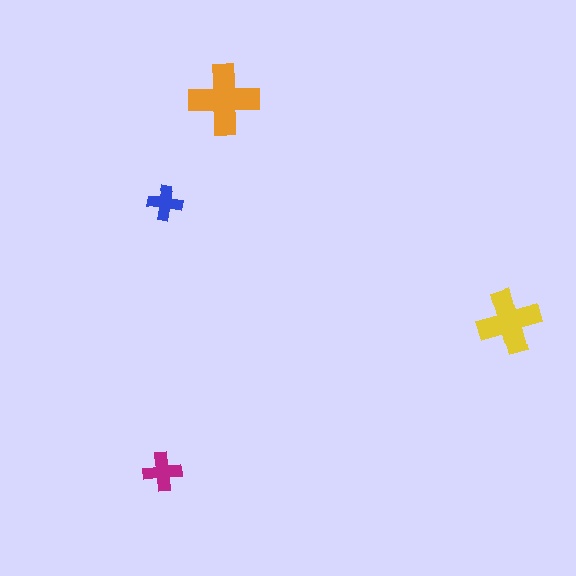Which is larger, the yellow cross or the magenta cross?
The yellow one.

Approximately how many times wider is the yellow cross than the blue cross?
About 2 times wider.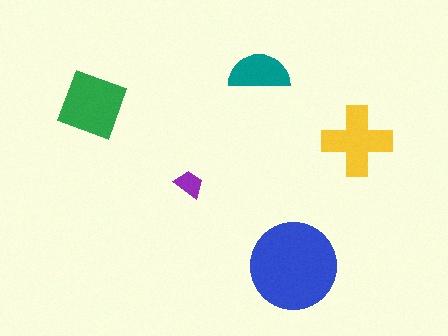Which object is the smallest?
The purple trapezoid.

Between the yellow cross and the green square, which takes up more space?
The green square.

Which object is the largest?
The blue circle.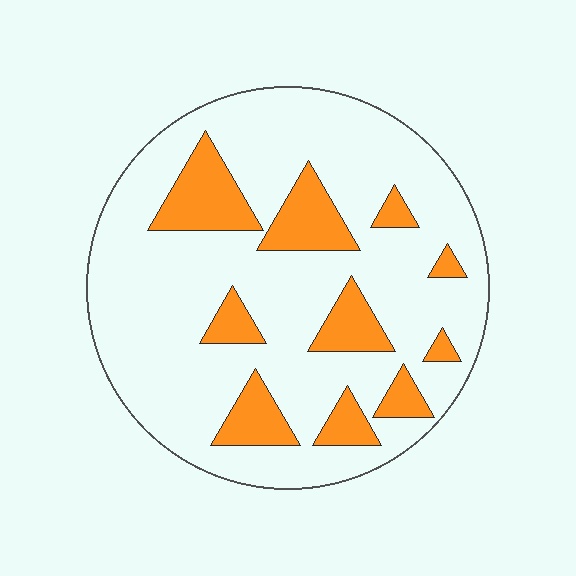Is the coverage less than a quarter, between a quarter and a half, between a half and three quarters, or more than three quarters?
Less than a quarter.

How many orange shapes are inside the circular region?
10.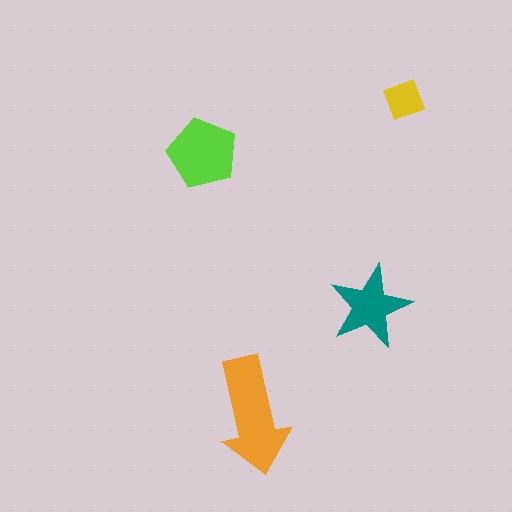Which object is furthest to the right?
The yellow square is rightmost.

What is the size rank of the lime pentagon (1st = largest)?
2nd.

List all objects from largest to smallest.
The orange arrow, the lime pentagon, the teal star, the yellow square.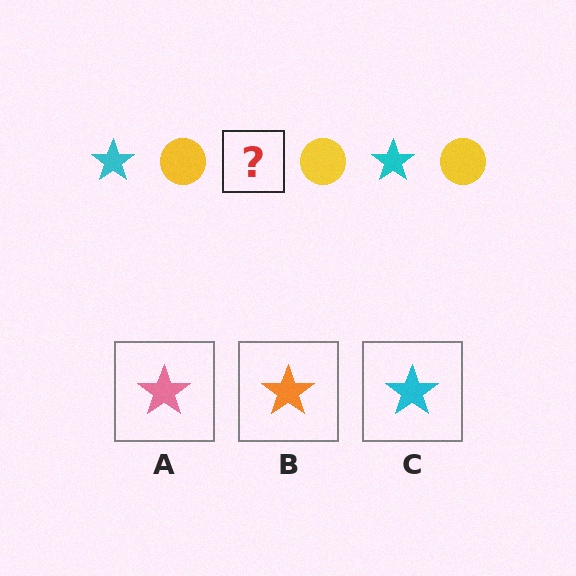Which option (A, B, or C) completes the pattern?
C.